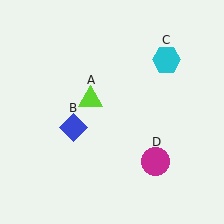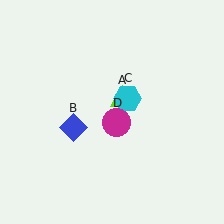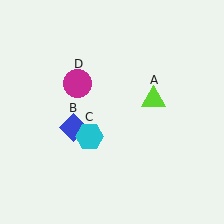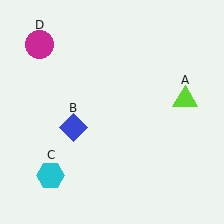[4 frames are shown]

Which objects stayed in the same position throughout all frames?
Blue diamond (object B) remained stationary.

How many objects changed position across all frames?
3 objects changed position: lime triangle (object A), cyan hexagon (object C), magenta circle (object D).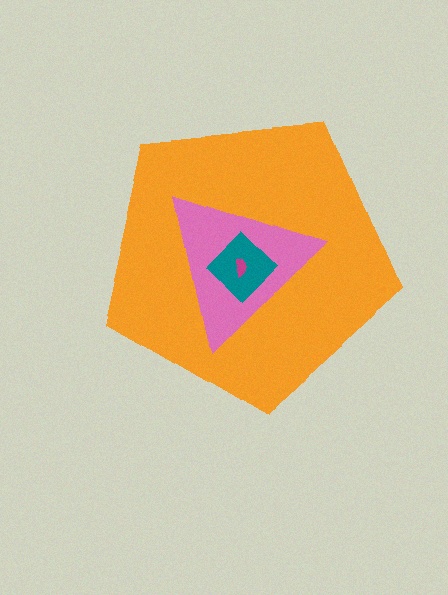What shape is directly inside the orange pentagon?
The pink triangle.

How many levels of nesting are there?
4.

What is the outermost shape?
The orange pentagon.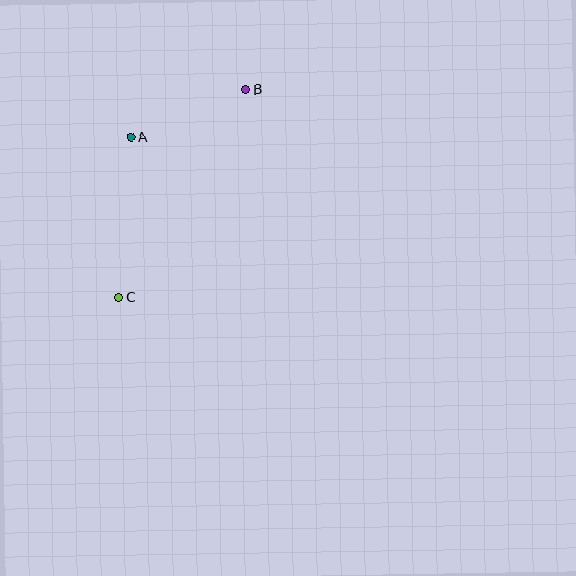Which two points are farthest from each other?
Points B and C are farthest from each other.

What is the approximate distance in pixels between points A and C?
The distance between A and C is approximately 160 pixels.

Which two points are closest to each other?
Points A and B are closest to each other.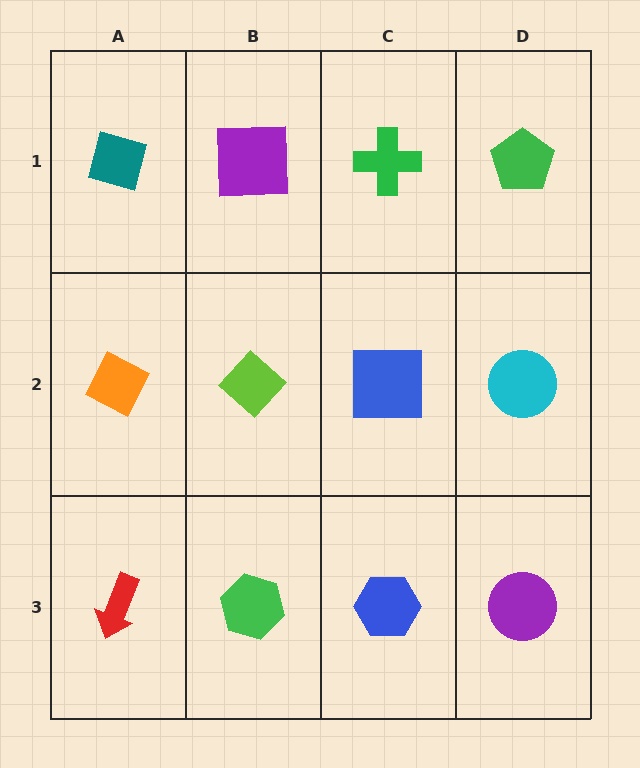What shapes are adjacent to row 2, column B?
A purple square (row 1, column B), a green hexagon (row 3, column B), an orange diamond (row 2, column A), a blue square (row 2, column C).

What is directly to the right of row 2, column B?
A blue square.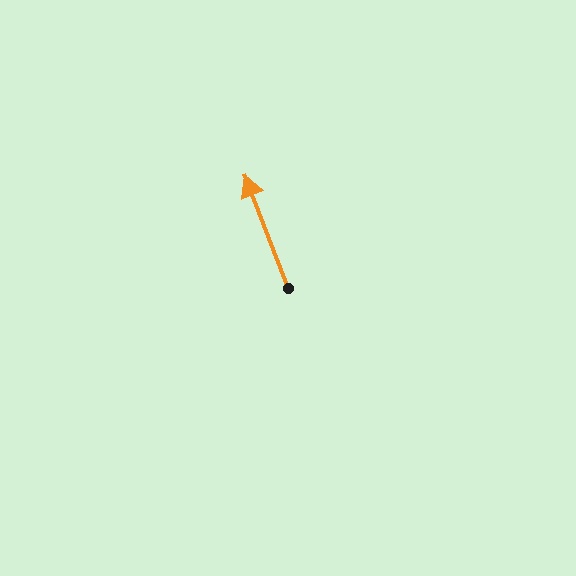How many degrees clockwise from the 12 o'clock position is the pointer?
Approximately 339 degrees.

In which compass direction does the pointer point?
North.